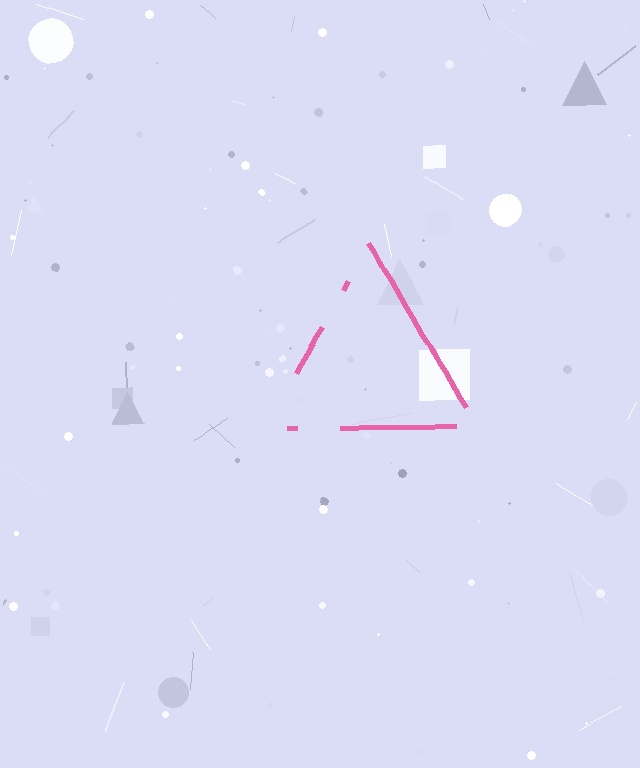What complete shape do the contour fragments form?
The contour fragments form a triangle.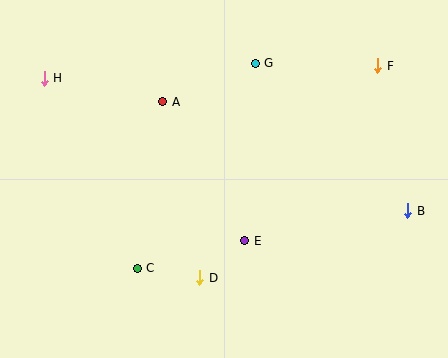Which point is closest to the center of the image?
Point E at (245, 241) is closest to the center.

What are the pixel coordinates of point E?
Point E is at (245, 241).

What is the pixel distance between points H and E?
The distance between H and E is 258 pixels.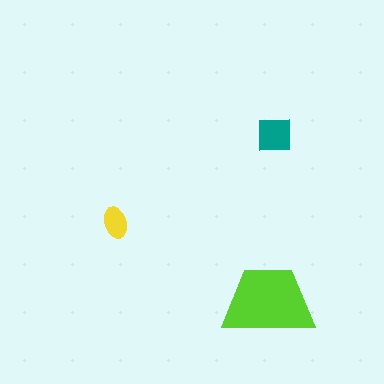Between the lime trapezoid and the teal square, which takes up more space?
The lime trapezoid.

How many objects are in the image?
There are 3 objects in the image.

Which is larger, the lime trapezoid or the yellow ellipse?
The lime trapezoid.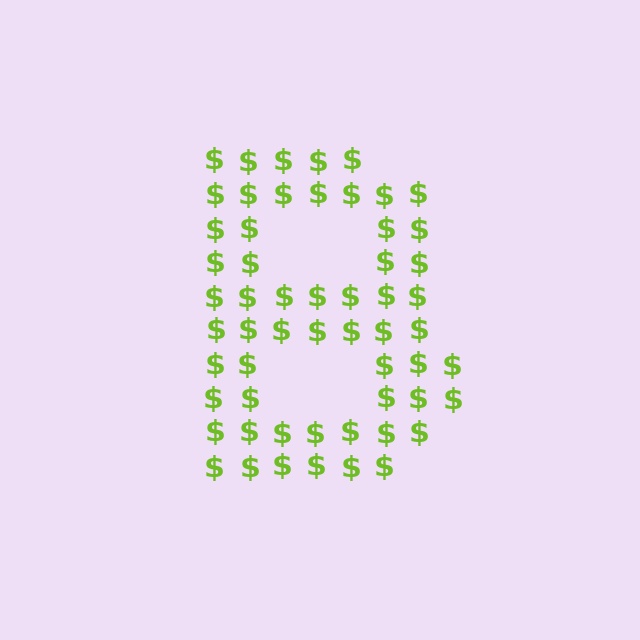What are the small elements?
The small elements are dollar signs.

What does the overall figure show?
The overall figure shows the letter B.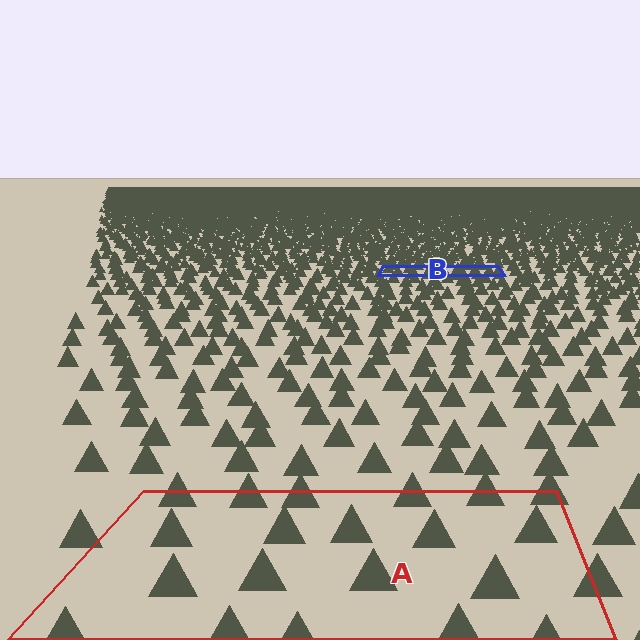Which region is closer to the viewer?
Region A is closer. The texture elements there are larger and more spread out.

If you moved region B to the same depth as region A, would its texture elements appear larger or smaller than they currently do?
They would appear larger. At a closer depth, the same texture elements are projected at a bigger on-screen size.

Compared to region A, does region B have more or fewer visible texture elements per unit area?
Region B has more texture elements per unit area — they are packed more densely because it is farther away.